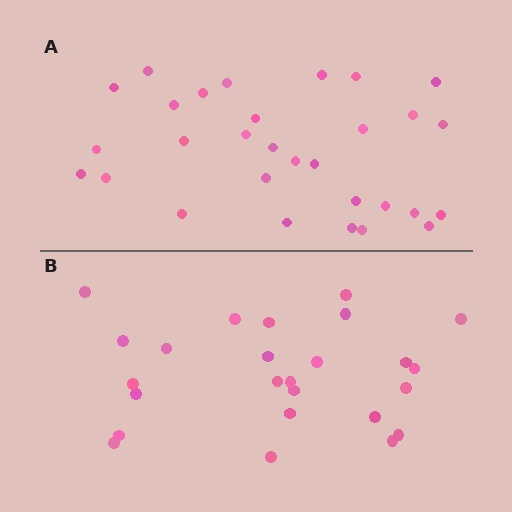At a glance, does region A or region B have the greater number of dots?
Region A (the top region) has more dots.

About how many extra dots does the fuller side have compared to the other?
Region A has about 5 more dots than region B.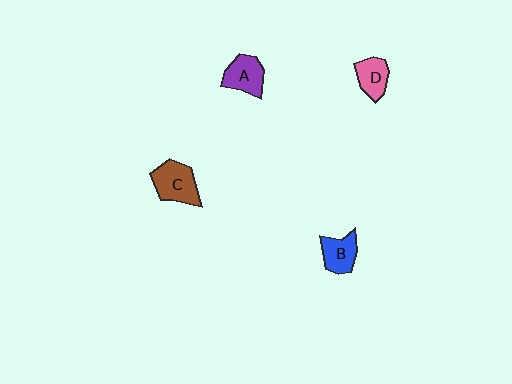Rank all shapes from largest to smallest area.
From largest to smallest: C (brown), A (purple), B (blue), D (pink).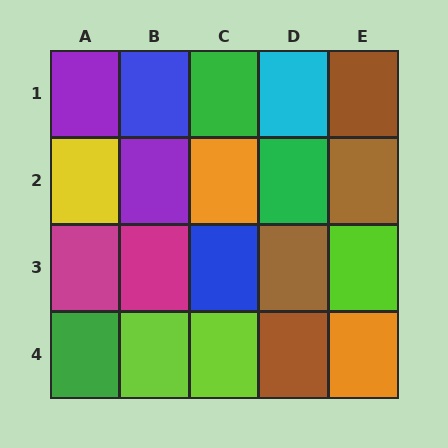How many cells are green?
3 cells are green.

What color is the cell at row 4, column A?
Green.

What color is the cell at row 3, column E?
Lime.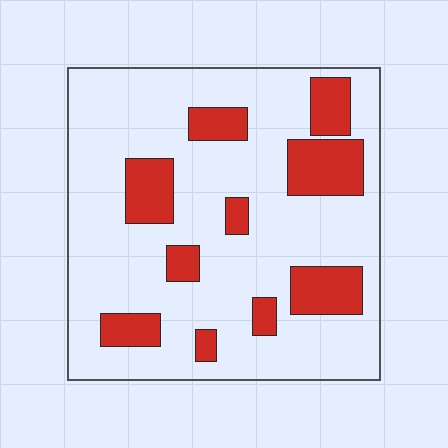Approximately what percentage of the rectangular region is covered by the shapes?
Approximately 20%.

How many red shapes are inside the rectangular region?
10.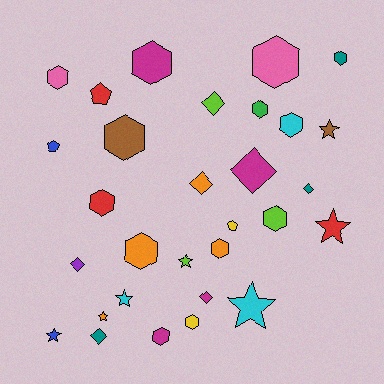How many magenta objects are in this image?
There are 4 magenta objects.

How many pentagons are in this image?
There are 3 pentagons.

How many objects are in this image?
There are 30 objects.